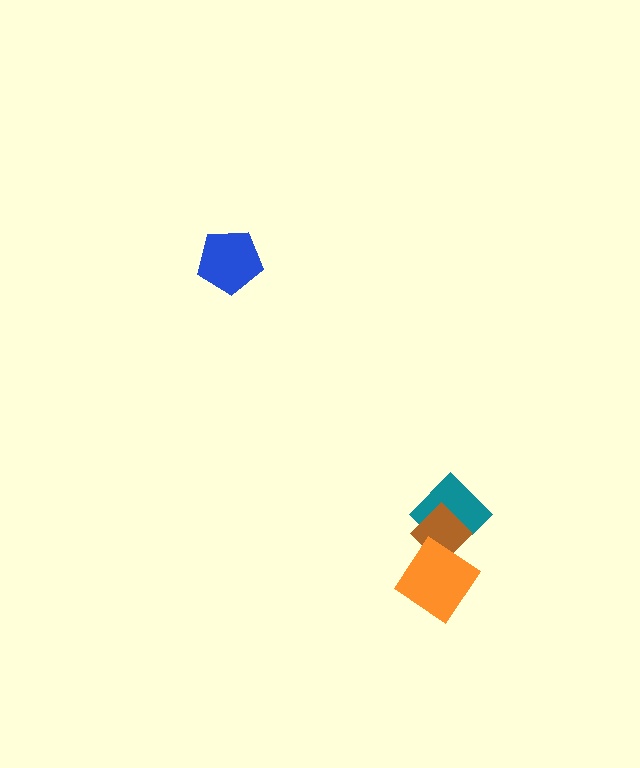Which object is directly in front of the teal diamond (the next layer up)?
The brown diamond is directly in front of the teal diamond.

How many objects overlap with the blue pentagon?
0 objects overlap with the blue pentagon.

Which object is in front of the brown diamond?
The orange diamond is in front of the brown diamond.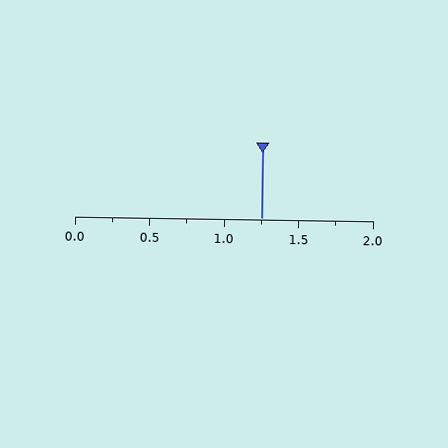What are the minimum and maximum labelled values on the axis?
The axis runs from 0.0 to 2.0.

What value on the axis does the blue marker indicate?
The marker indicates approximately 1.25.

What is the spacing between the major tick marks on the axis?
The major ticks are spaced 0.5 apart.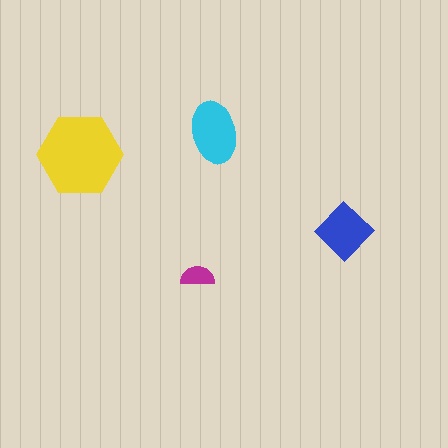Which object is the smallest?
The magenta semicircle.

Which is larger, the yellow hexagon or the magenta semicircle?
The yellow hexagon.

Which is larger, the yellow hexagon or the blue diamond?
The yellow hexagon.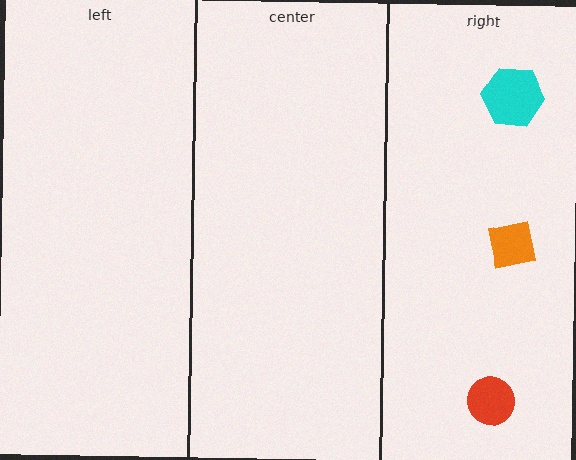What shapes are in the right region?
The red circle, the cyan hexagon, the orange square.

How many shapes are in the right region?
3.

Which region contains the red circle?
The right region.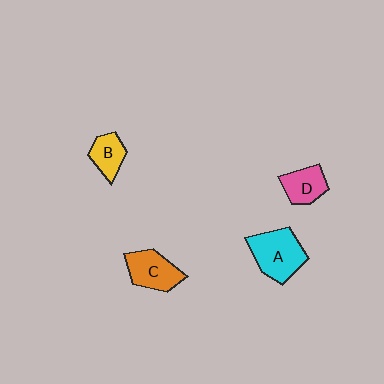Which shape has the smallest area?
Shape B (yellow).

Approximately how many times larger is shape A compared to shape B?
Approximately 1.9 times.